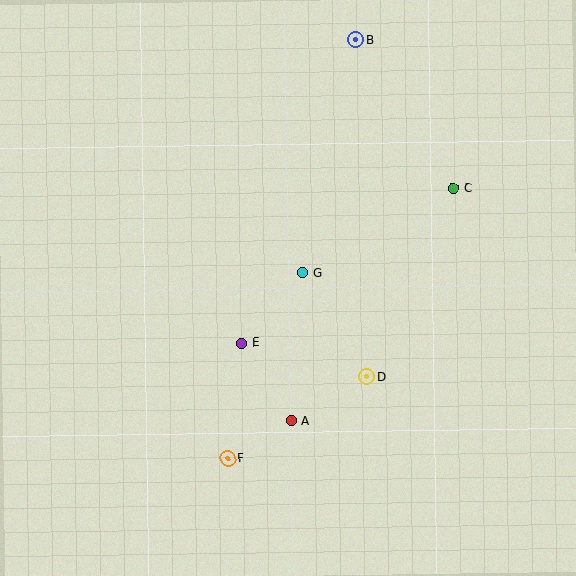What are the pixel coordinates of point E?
Point E is at (242, 343).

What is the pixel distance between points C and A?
The distance between C and A is 284 pixels.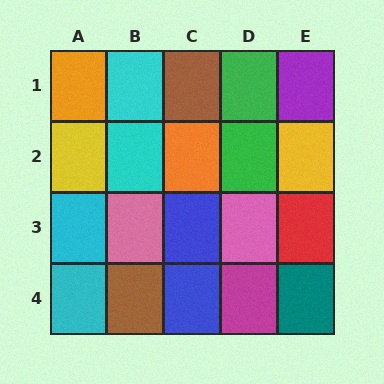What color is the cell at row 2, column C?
Orange.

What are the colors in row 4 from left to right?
Cyan, brown, blue, magenta, teal.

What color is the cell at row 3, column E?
Red.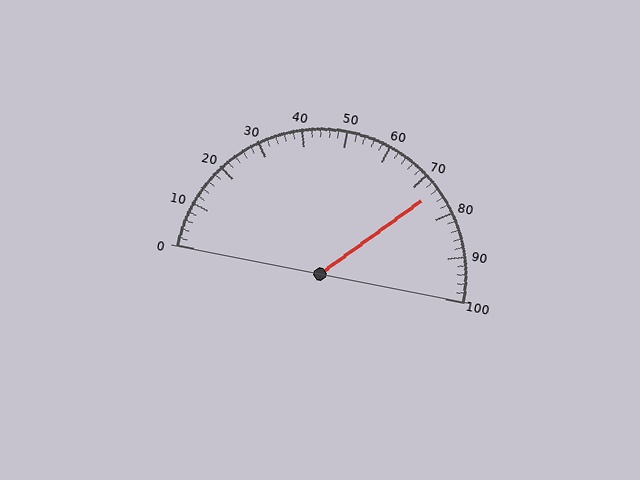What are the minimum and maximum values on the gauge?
The gauge ranges from 0 to 100.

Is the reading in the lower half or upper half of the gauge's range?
The reading is in the upper half of the range (0 to 100).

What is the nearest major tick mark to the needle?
The nearest major tick mark is 70.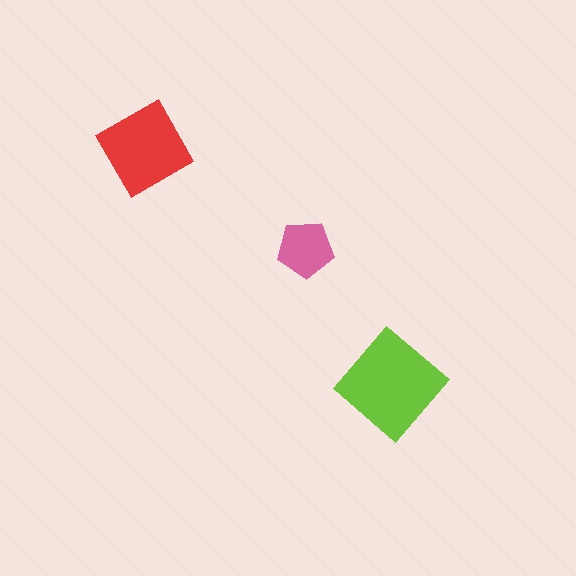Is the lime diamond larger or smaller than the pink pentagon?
Larger.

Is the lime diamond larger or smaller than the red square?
Larger.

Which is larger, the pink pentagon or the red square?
The red square.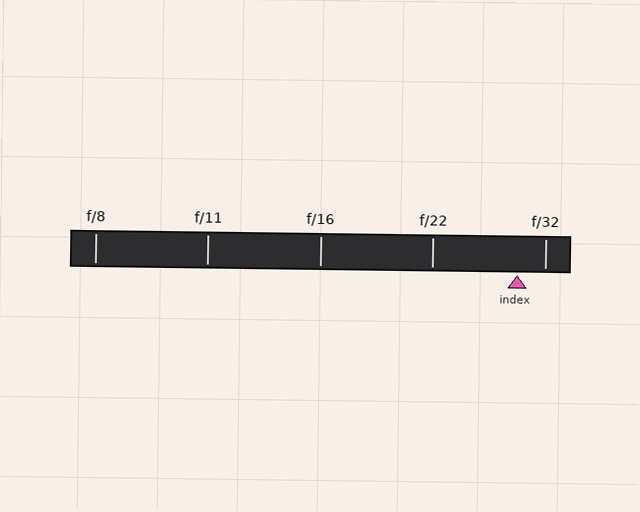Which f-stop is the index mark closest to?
The index mark is closest to f/32.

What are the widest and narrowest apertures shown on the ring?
The widest aperture shown is f/8 and the narrowest is f/32.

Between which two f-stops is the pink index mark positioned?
The index mark is between f/22 and f/32.